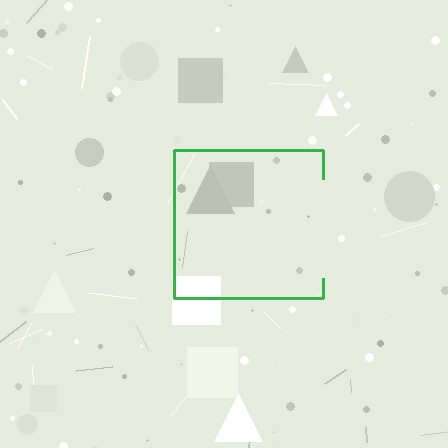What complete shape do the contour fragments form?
The contour fragments form a square.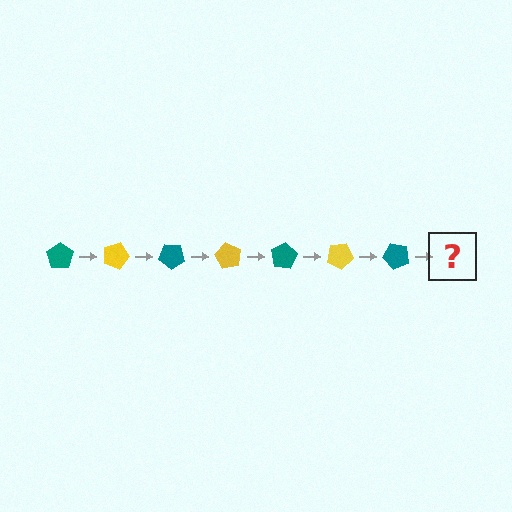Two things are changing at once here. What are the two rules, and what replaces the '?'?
The two rules are that it rotates 20 degrees each step and the color cycles through teal and yellow. The '?' should be a yellow pentagon, rotated 140 degrees from the start.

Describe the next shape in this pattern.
It should be a yellow pentagon, rotated 140 degrees from the start.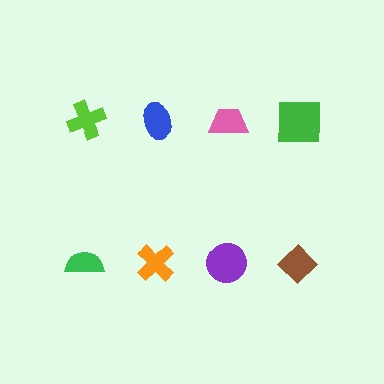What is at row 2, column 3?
A purple circle.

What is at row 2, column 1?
A green semicircle.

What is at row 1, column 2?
A blue ellipse.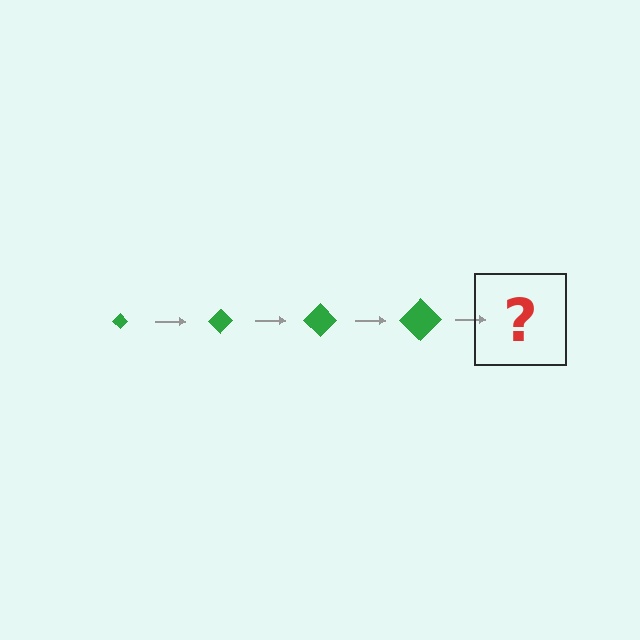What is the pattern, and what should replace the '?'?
The pattern is that the diamond gets progressively larger each step. The '?' should be a green diamond, larger than the previous one.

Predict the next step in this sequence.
The next step is a green diamond, larger than the previous one.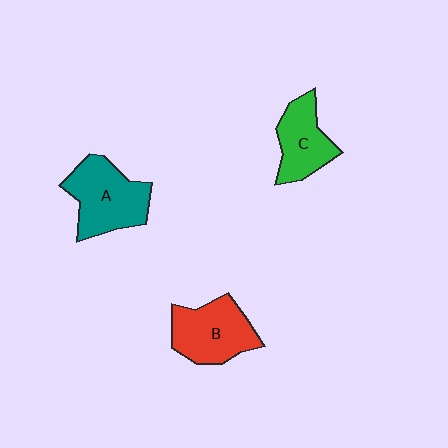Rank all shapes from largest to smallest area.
From largest to smallest: A (teal), B (red), C (green).